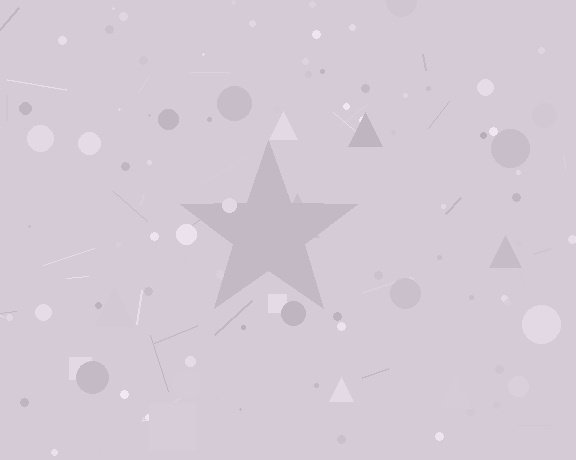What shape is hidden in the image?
A star is hidden in the image.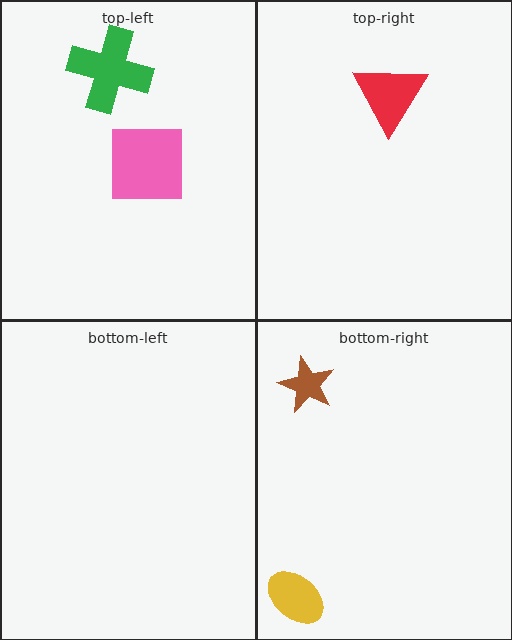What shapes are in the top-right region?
The red triangle.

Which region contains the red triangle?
The top-right region.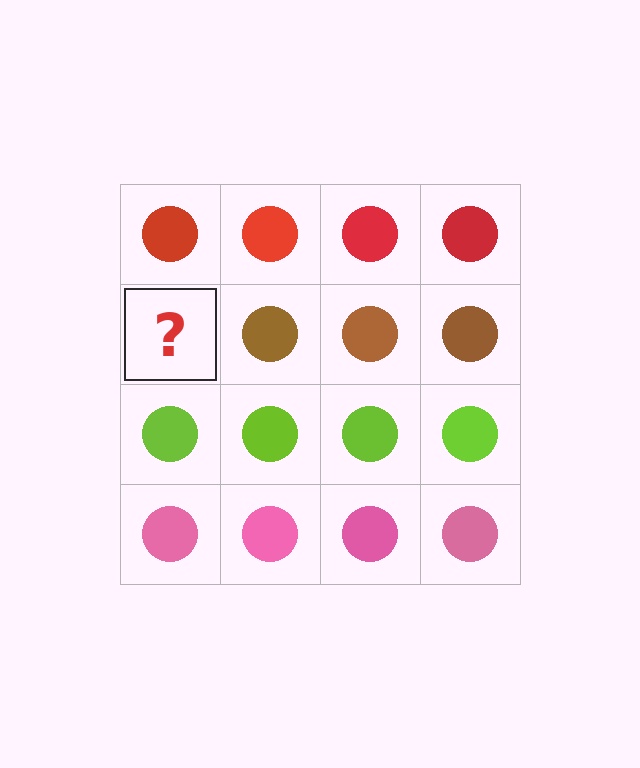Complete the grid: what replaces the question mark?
The question mark should be replaced with a brown circle.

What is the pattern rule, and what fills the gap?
The rule is that each row has a consistent color. The gap should be filled with a brown circle.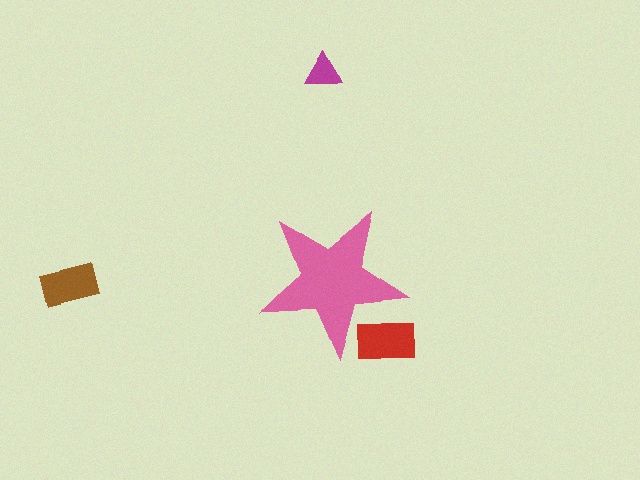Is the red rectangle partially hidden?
Yes, the red rectangle is partially hidden behind the pink star.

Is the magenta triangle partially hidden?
No, the magenta triangle is fully visible.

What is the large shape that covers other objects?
A pink star.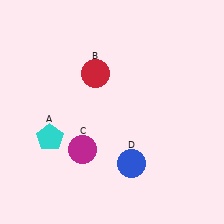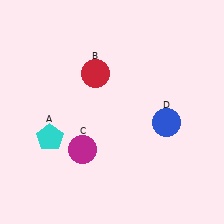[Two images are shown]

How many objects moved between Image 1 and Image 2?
1 object moved between the two images.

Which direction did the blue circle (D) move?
The blue circle (D) moved up.